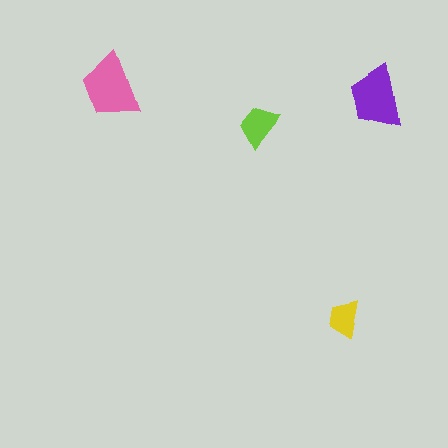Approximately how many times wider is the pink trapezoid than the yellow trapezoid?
About 2 times wider.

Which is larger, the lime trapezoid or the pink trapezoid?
The pink one.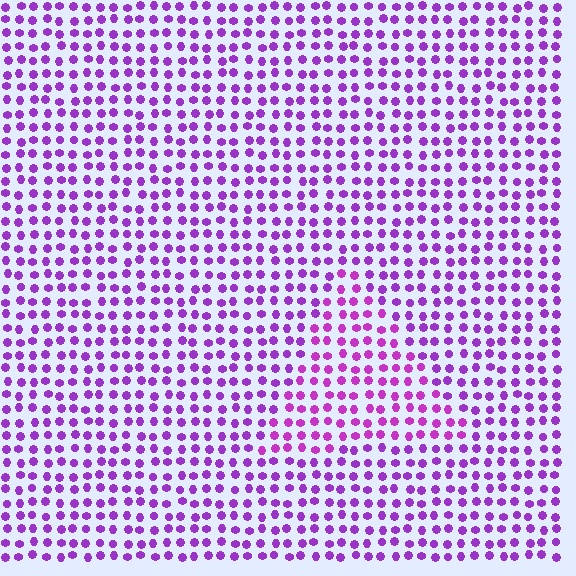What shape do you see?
I see a triangle.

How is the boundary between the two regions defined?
The boundary is defined purely by a slight shift in hue (about 19 degrees). Spacing, size, and orientation are identical on both sides.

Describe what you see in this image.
The image is filled with small purple elements in a uniform arrangement. A triangle-shaped region is visible where the elements are tinted to a slightly different hue, forming a subtle color boundary.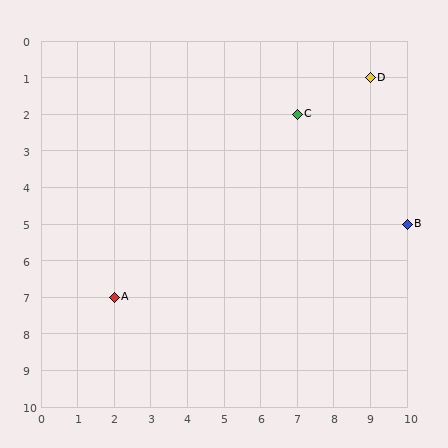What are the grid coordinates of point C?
Point C is at grid coordinates (7, 2).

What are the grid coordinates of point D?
Point D is at grid coordinates (9, 1).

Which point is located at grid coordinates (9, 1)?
Point D is at (9, 1).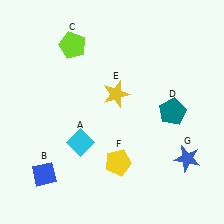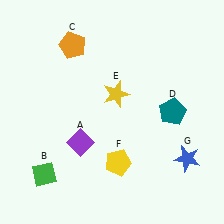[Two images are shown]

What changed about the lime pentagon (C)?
In Image 1, C is lime. In Image 2, it changed to orange.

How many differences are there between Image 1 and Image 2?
There are 3 differences between the two images.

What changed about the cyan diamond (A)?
In Image 1, A is cyan. In Image 2, it changed to purple.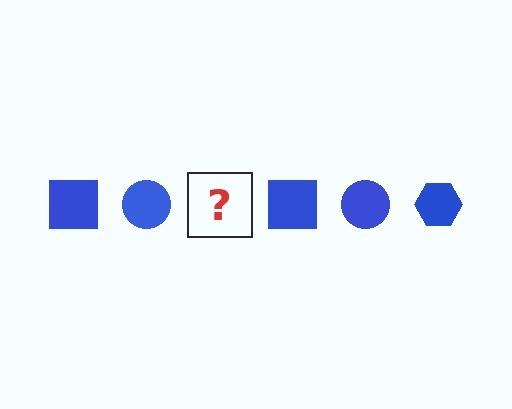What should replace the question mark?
The question mark should be replaced with a blue hexagon.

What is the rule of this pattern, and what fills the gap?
The rule is that the pattern cycles through square, circle, hexagon shapes in blue. The gap should be filled with a blue hexagon.